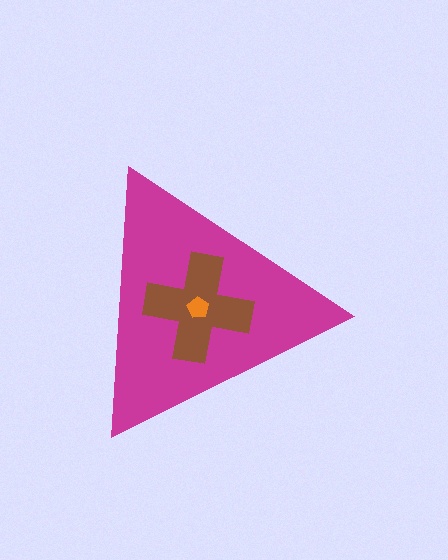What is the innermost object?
The orange pentagon.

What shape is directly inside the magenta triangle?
The brown cross.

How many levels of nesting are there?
3.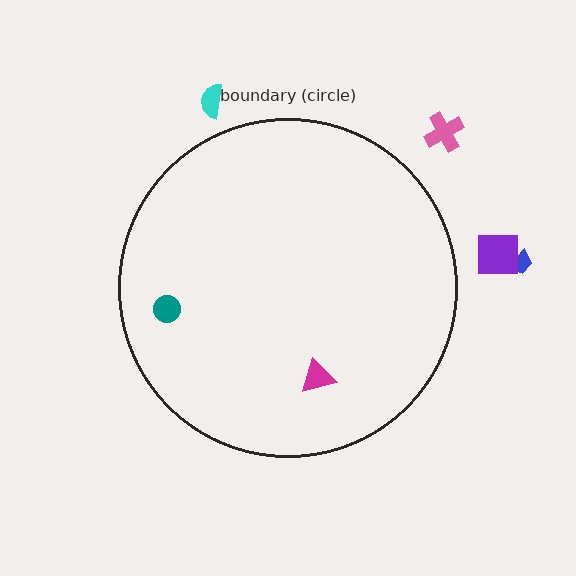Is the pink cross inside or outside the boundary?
Outside.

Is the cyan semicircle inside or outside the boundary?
Outside.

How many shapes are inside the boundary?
2 inside, 4 outside.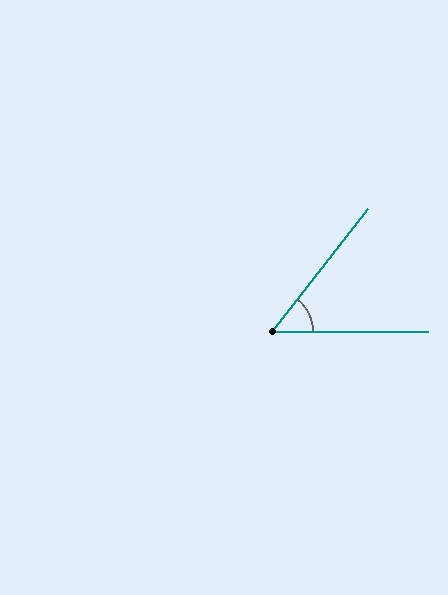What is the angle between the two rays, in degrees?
Approximately 52 degrees.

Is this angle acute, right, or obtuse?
It is acute.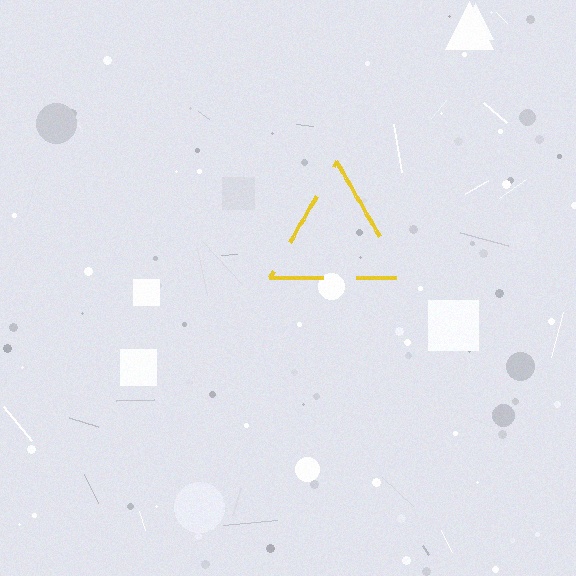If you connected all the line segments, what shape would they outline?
They would outline a triangle.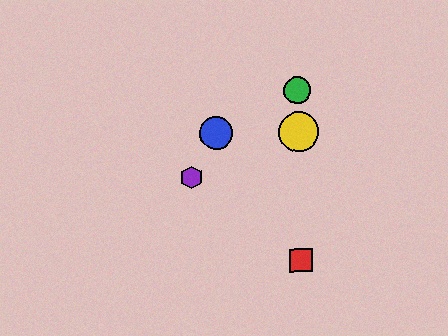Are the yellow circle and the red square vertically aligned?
Yes, both are at x≈298.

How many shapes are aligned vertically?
3 shapes (the red square, the green circle, the yellow circle) are aligned vertically.